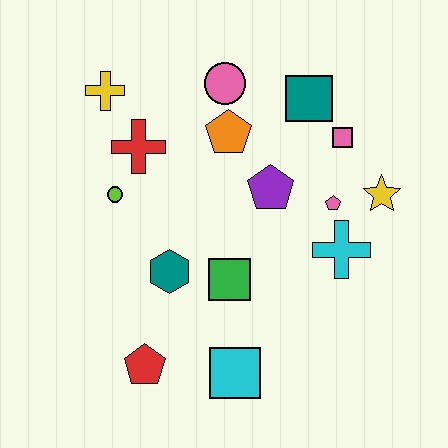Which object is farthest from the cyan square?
The yellow cross is farthest from the cyan square.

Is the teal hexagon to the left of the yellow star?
Yes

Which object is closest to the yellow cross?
The red cross is closest to the yellow cross.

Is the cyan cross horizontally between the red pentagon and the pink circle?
No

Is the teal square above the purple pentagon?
Yes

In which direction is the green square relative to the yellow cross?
The green square is below the yellow cross.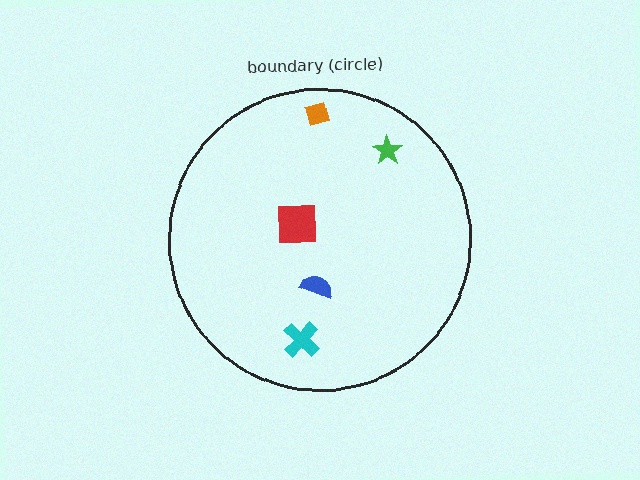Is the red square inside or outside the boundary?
Inside.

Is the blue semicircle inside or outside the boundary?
Inside.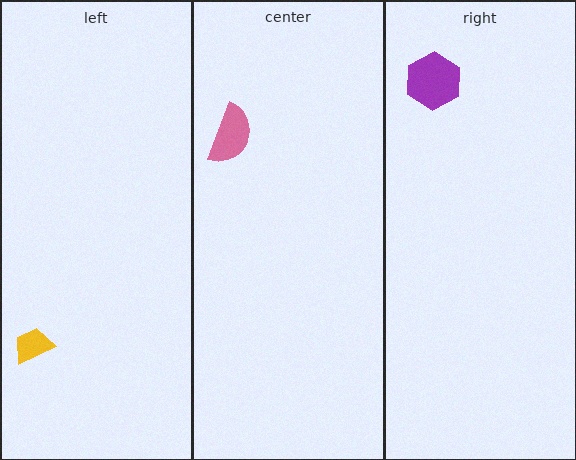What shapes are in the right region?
The purple hexagon.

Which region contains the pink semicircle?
The center region.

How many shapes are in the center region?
1.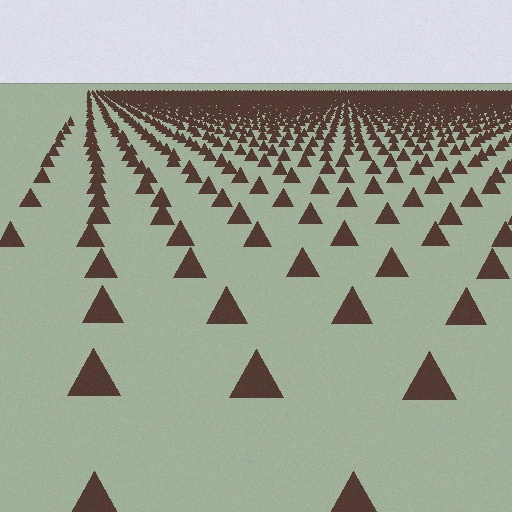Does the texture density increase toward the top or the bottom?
Density increases toward the top.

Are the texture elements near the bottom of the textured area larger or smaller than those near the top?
Larger. Near the bottom, elements are closer to the viewer and appear at a bigger on-screen size.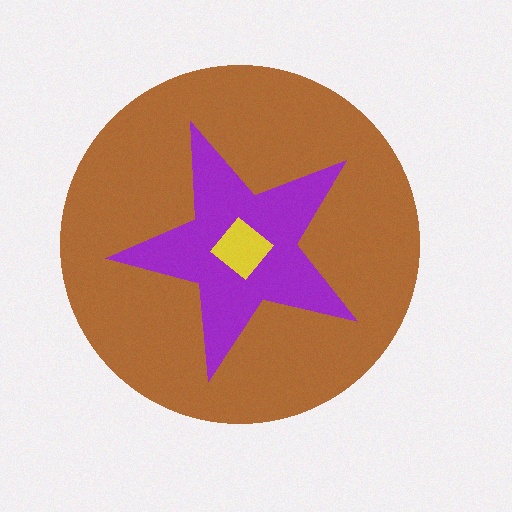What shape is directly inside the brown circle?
The purple star.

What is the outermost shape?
The brown circle.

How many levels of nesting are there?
3.